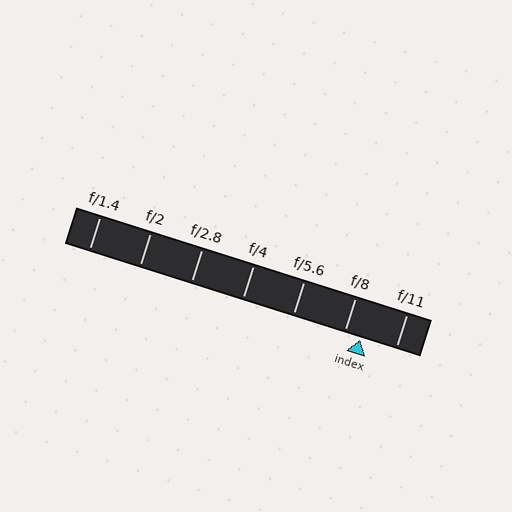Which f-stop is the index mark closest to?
The index mark is closest to f/8.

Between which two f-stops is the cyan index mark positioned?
The index mark is between f/8 and f/11.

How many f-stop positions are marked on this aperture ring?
There are 7 f-stop positions marked.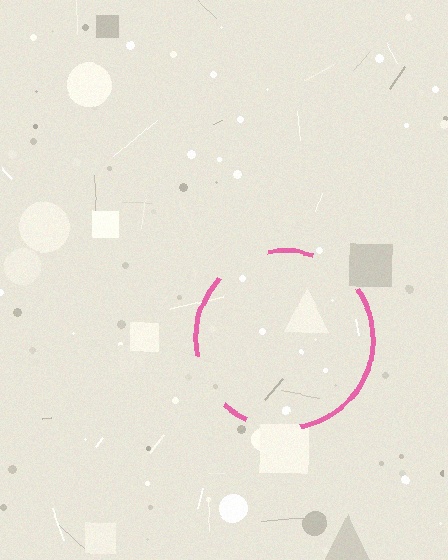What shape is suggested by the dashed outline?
The dashed outline suggests a circle.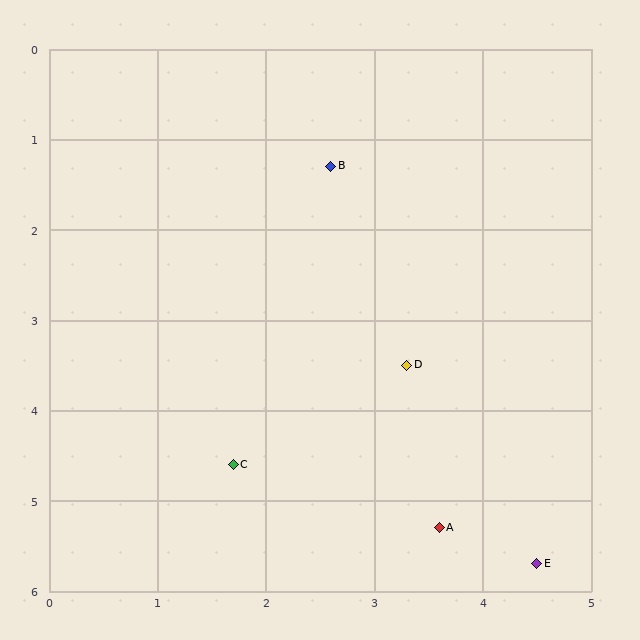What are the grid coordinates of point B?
Point B is at approximately (2.6, 1.3).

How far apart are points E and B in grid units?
Points E and B are about 4.8 grid units apart.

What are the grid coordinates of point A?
Point A is at approximately (3.6, 5.3).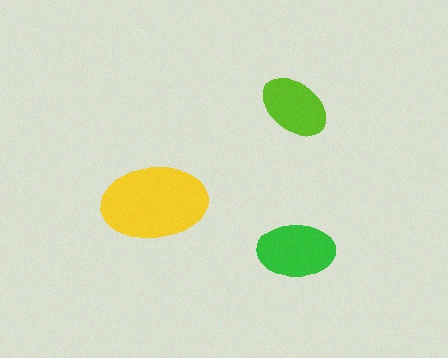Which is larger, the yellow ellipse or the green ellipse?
The yellow one.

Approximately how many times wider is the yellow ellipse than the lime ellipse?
About 1.5 times wider.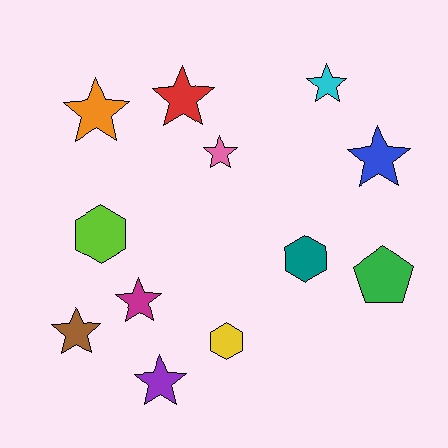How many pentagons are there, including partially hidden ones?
There is 1 pentagon.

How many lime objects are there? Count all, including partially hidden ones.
There is 1 lime object.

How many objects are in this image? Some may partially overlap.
There are 12 objects.